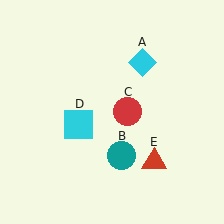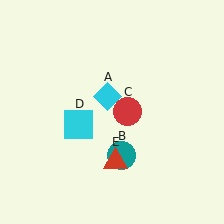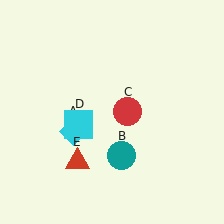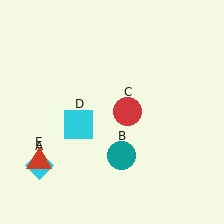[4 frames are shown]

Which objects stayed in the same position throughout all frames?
Teal circle (object B) and red circle (object C) and cyan square (object D) remained stationary.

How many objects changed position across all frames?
2 objects changed position: cyan diamond (object A), red triangle (object E).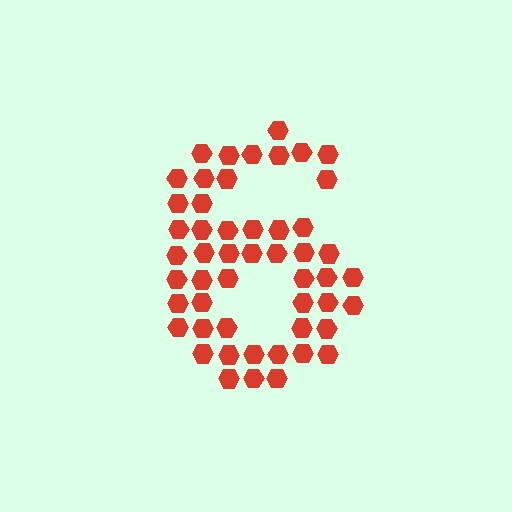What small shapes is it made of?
It is made of small hexagons.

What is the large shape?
The large shape is the digit 6.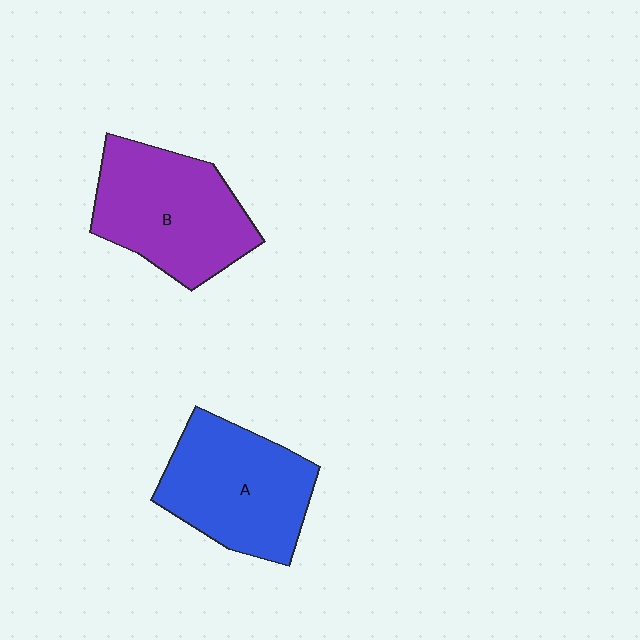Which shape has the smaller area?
Shape A (blue).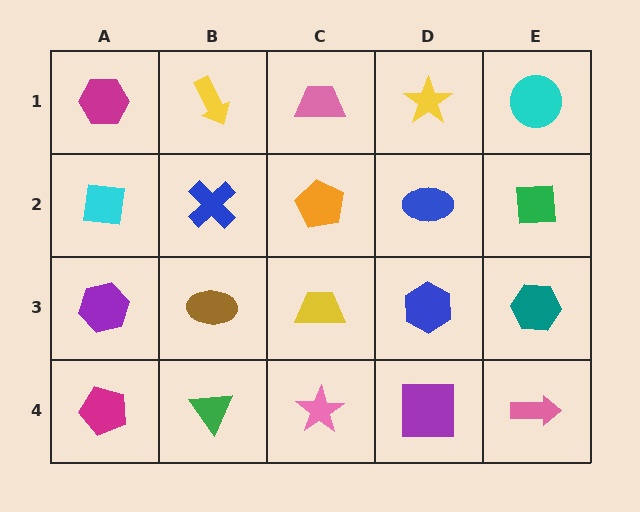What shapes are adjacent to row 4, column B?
A brown ellipse (row 3, column B), a magenta pentagon (row 4, column A), a pink star (row 4, column C).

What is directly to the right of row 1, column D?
A cyan circle.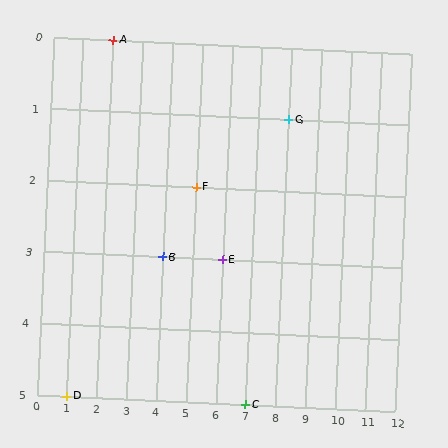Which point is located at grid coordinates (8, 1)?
Point G is at (8, 1).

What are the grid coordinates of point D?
Point D is at grid coordinates (1, 5).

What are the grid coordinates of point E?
Point E is at grid coordinates (6, 3).